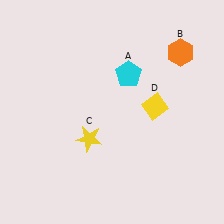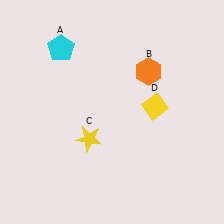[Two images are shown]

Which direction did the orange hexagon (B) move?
The orange hexagon (B) moved left.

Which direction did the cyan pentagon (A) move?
The cyan pentagon (A) moved left.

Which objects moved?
The objects that moved are: the cyan pentagon (A), the orange hexagon (B).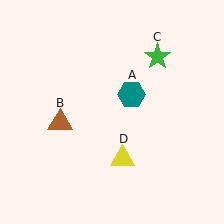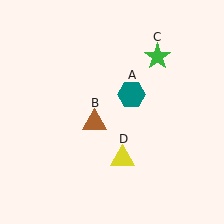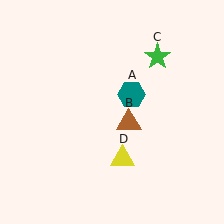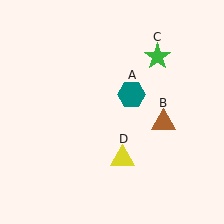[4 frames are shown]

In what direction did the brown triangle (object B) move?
The brown triangle (object B) moved right.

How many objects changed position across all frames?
1 object changed position: brown triangle (object B).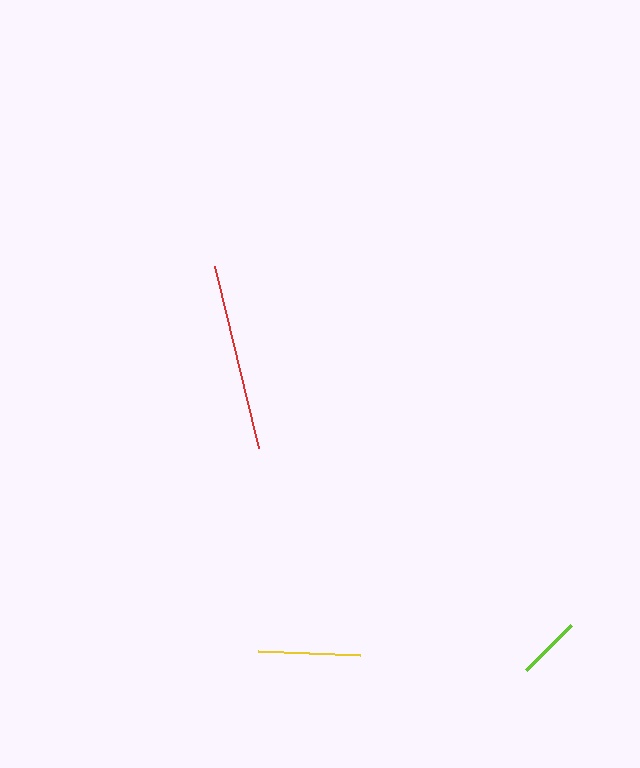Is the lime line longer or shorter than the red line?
The red line is longer than the lime line.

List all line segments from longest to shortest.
From longest to shortest: red, yellow, lime.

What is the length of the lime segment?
The lime segment is approximately 64 pixels long.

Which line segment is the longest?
The red line is the longest at approximately 187 pixels.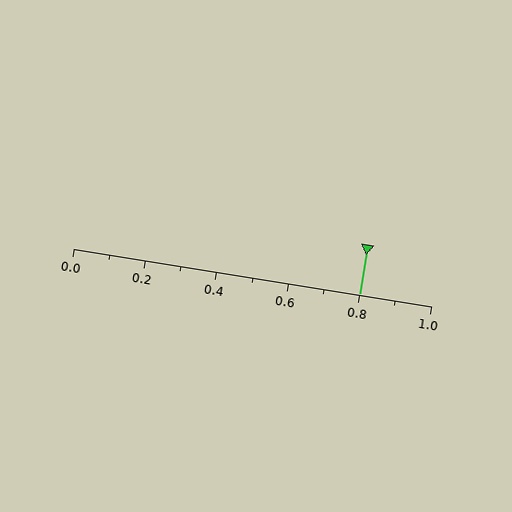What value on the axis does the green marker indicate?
The marker indicates approximately 0.8.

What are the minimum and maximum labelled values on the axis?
The axis runs from 0.0 to 1.0.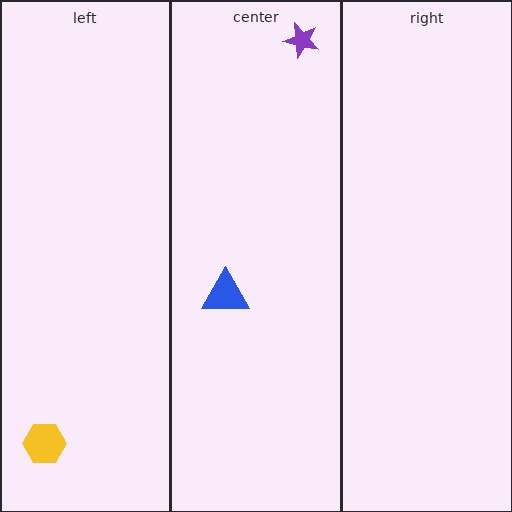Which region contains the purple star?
The center region.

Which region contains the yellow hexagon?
The left region.